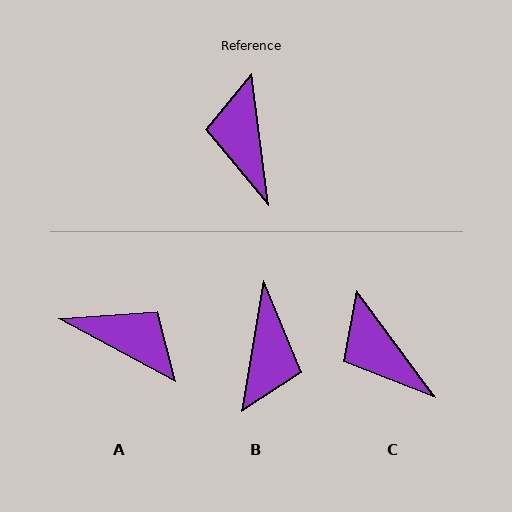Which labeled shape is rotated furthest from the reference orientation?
B, about 163 degrees away.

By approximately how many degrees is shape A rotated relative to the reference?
Approximately 126 degrees clockwise.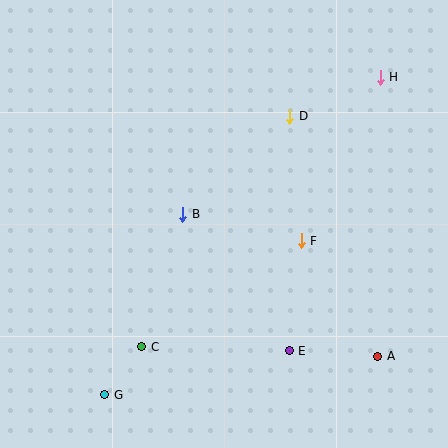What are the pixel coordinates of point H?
Point H is at (380, 77).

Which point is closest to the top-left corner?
Point B is closest to the top-left corner.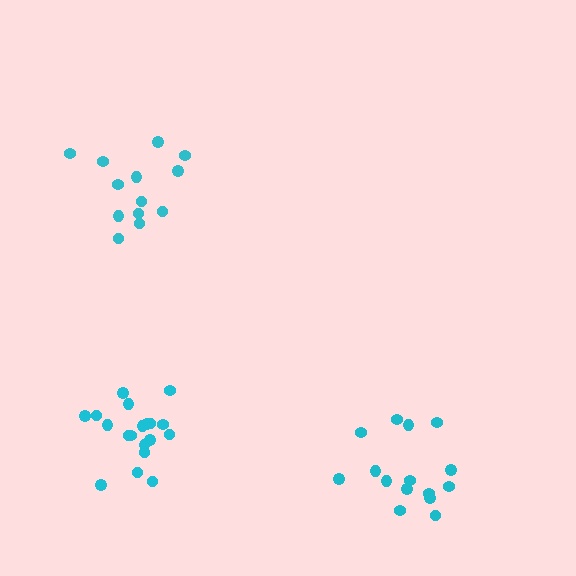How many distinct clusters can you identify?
There are 3 distinct clusters.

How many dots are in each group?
Group 1: 19 dots, Group 2: 13 dots, Group 3: 15 dots (47 total).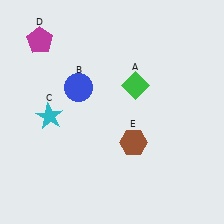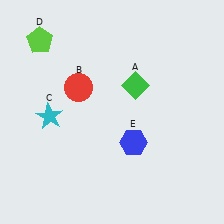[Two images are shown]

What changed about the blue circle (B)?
In Image 1, B is blue. In Image 2, it changed to red.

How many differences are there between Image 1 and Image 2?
There are 3 differences between the two images.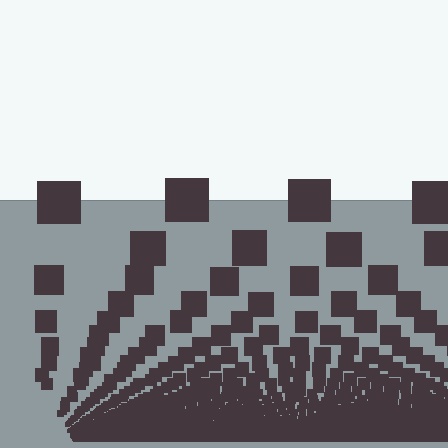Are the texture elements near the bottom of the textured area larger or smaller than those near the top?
Smaller. The gradient is inverted — elements near the bottom are smaller and denser.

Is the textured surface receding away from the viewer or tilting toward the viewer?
The surface appears to tilt toward the viewer. Texture elements get larger and sparser toward the top.